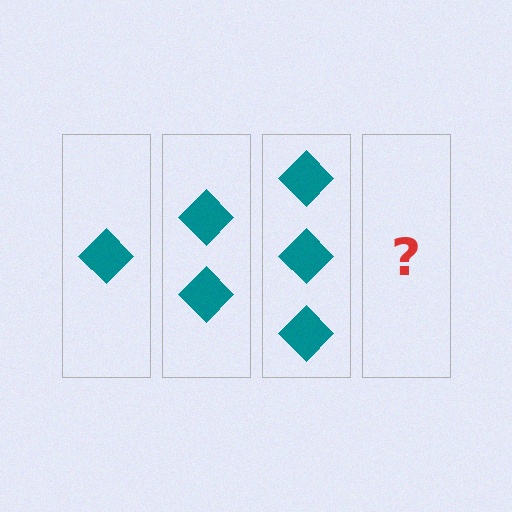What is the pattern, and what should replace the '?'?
The pattern is that each step adds one more diamond. The '?' should be 4 diamonds.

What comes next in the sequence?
The next element should be 4 diamonds.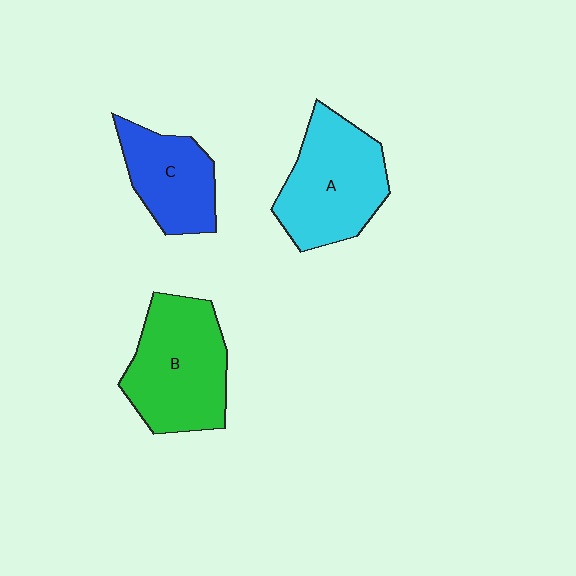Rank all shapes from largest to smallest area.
From largest to smallest: B (green), A (cyan), C (blue).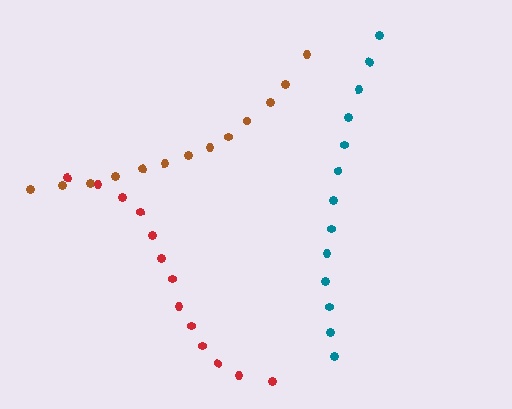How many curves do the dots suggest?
There are 3 distinct paths.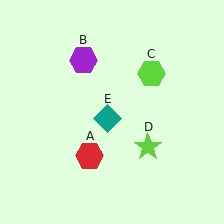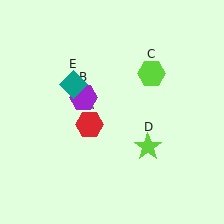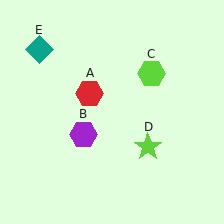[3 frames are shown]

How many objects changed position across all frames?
3 objects changed position: red hexagon (object A), purple hexagon (object B), teal diamond (object E).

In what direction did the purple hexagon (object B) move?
The purple hexagon (object B) moved down.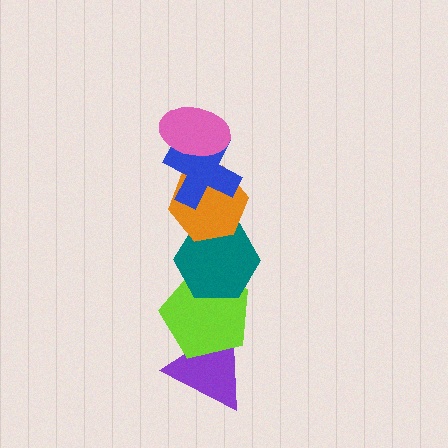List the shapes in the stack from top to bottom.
From top to bottom: the pink ellipse, the blue cross, the orange hexagon, the teal hexagon, the lime pentagon, the purple triangle.